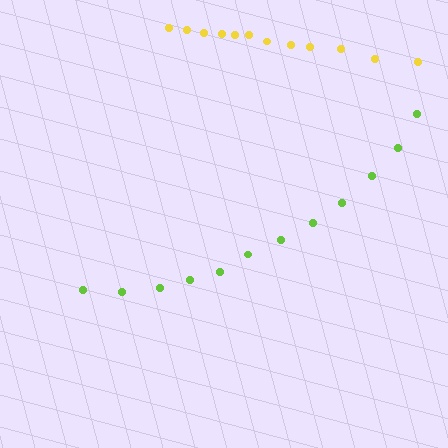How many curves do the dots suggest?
There are 2 distinct paths.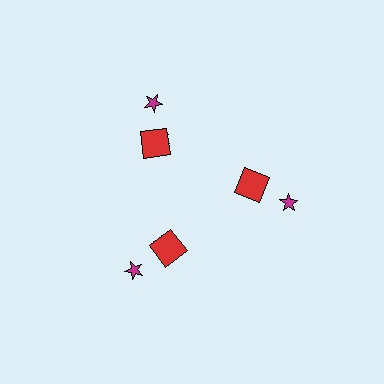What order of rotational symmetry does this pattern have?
This pattern has 3-fold rotational symmetry.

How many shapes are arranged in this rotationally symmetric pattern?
There are 9 shapes, arranged in 3 groups of 3.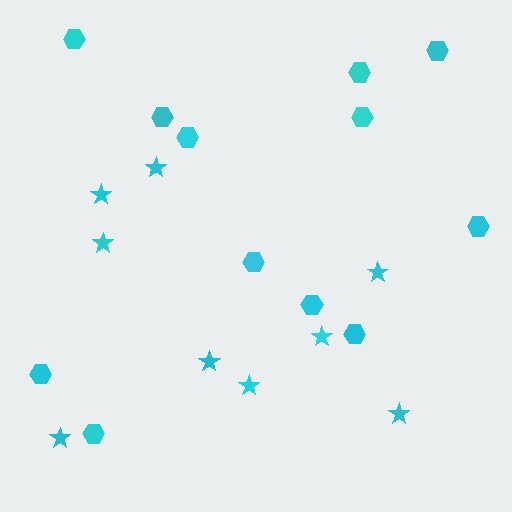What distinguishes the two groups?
There are 2 groups: one group of hexagons (12) and one group of stars (9).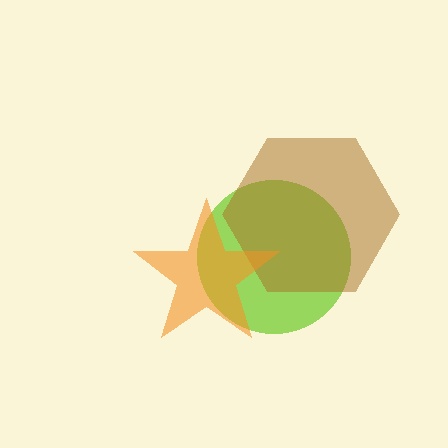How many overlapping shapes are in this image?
There are 3 overlapping shapes in the image.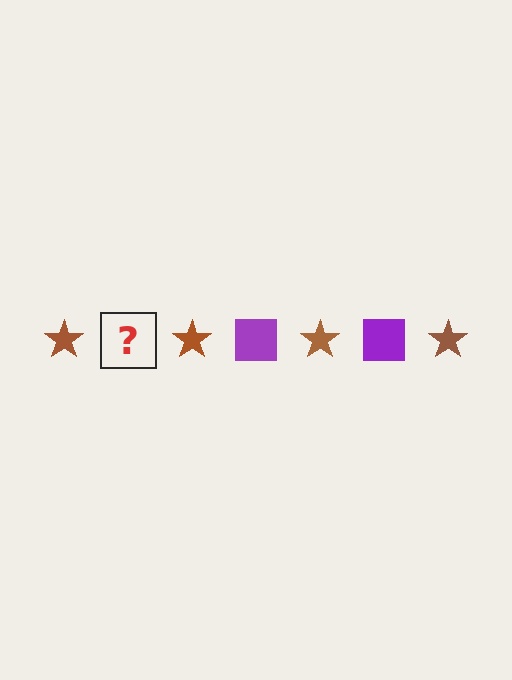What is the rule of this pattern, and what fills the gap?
The rule is that the pattern alternates between brown star and purple square. The gap should be filled with a purple square.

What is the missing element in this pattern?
The missing element is a purple square.